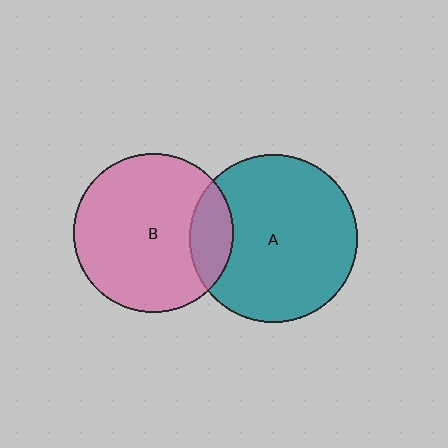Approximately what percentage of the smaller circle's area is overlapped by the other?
Approximately 15%.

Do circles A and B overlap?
Yes.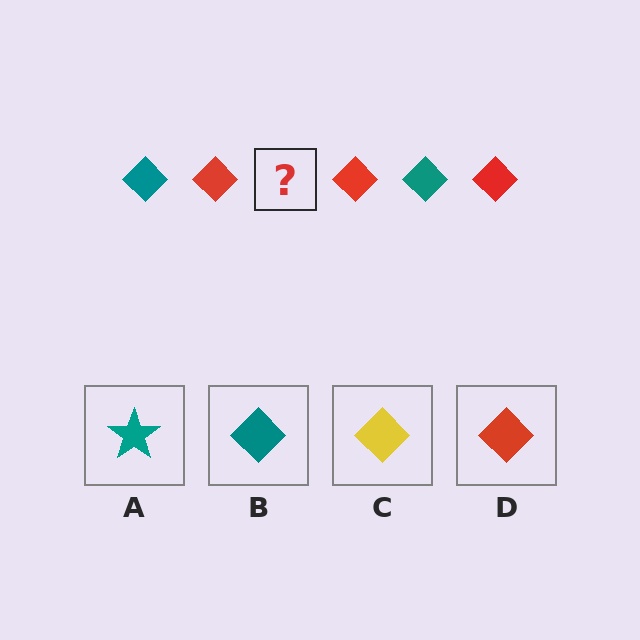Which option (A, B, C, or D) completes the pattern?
B.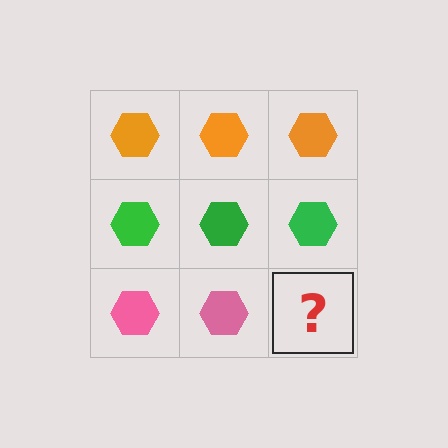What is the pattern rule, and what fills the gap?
The rule is that each row has a consistent color. The gap should be filled with a pink hexagon.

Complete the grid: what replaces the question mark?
The question mark should be replaced with a pink hexagon.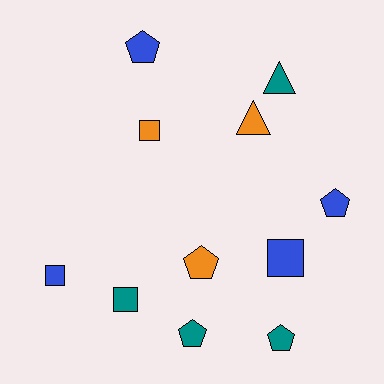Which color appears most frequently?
Blue, with 4 objects.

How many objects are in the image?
There are 11 objects.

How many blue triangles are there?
There are no blue triangles.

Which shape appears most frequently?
Pentagon, with 5 objects.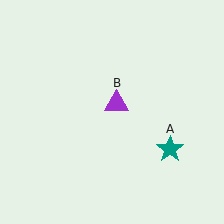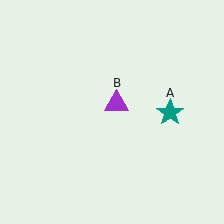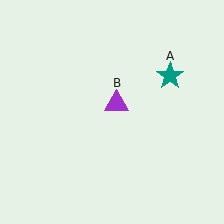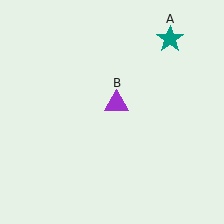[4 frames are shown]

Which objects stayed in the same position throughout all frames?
Purple triangle (object B) remained stationary.